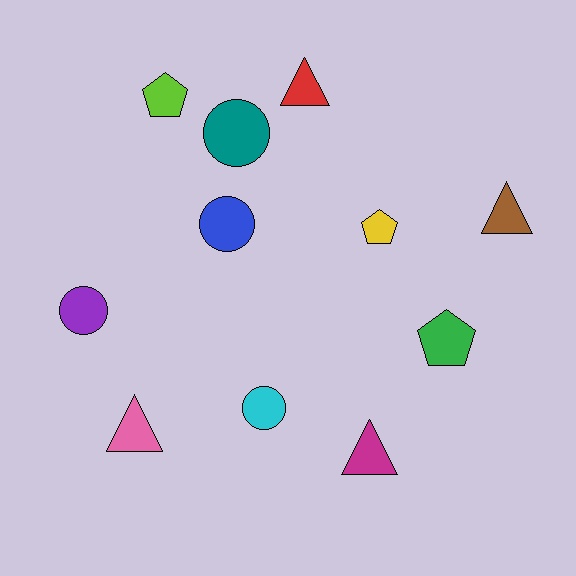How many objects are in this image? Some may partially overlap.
There are 11 objects.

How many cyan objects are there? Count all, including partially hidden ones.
There is 1 cyan object.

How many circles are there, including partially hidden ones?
There are 4 circles.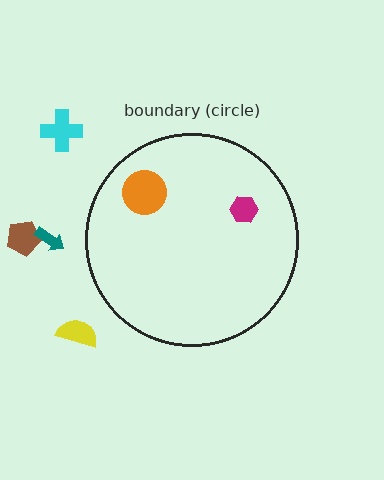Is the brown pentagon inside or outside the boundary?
Outside.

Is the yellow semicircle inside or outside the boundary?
Outside.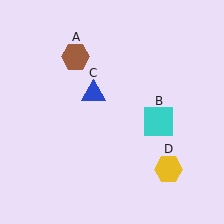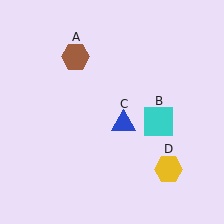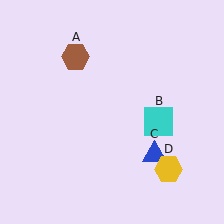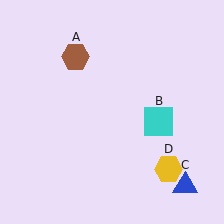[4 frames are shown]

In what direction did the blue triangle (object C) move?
The blue triangle (object C) moved down and to the right.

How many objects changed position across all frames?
1 object changed position: blue triangle (object C).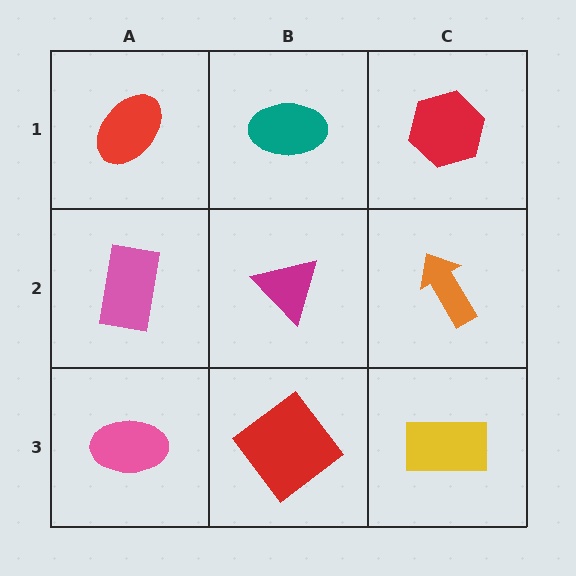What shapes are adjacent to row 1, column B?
A magenta triangle (row 2, column B), a red ellipse (row 1, column A), a red hexagon (row 1, column C).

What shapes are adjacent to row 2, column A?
A red ellipse (row 1, column A), a pink ellipse (row 3, column A), a magenta triangle (row 2, column B).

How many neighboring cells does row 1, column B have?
3.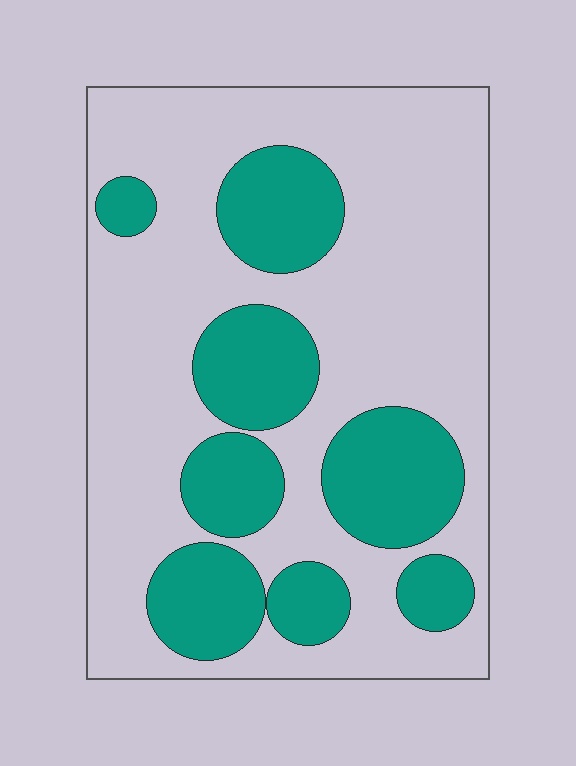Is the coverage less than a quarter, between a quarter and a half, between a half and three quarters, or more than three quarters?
Between a quarter and a half.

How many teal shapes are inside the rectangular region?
8.